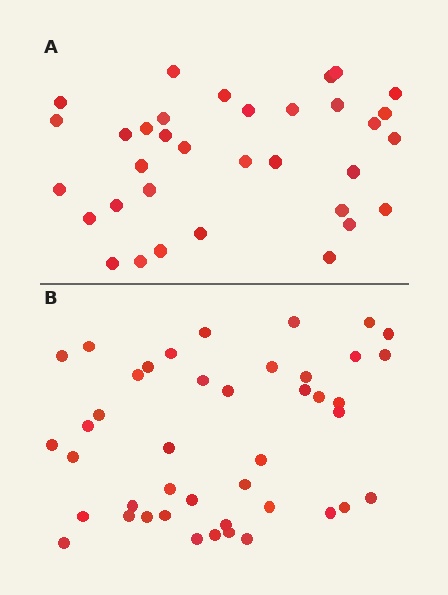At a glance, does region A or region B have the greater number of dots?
Region B (the bottom region) has more dots.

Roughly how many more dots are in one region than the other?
Region B has roughly 8 or so more dots than region A.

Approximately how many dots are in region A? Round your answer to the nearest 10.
About 30 dots. (The exact count is 34, which rounds to 30.)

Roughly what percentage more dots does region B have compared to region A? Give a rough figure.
About 25% more.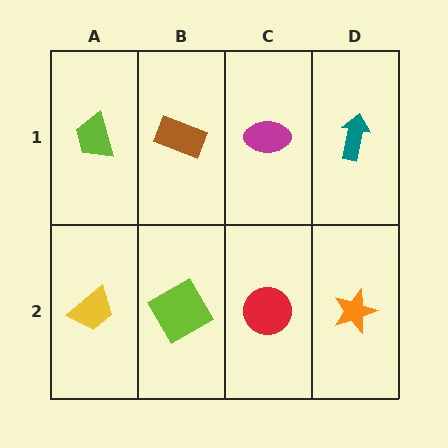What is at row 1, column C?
A magenta ellipse.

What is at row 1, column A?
A lime trapezoid.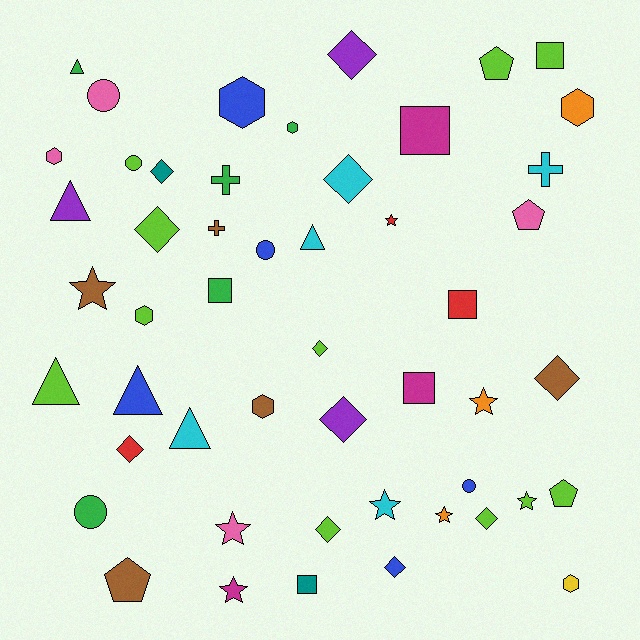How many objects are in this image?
There are 50 objects.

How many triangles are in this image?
There are 6 triangles.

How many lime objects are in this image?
There are 11 lime objects.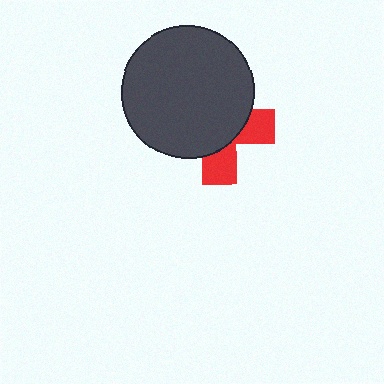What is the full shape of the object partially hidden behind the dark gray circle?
The partially hidden object is a red cross.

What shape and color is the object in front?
The object in front is a dark gray circle.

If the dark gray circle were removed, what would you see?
You would see the complete red cross.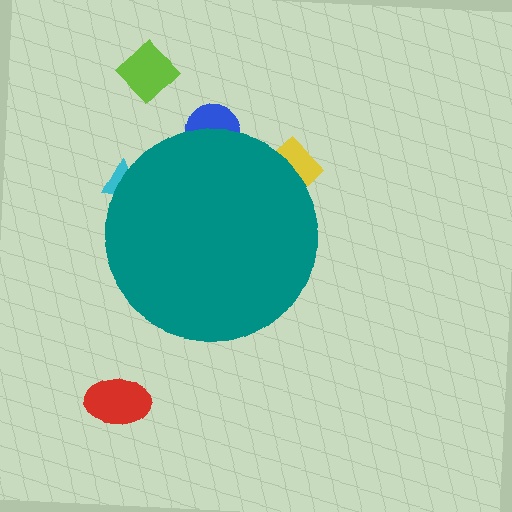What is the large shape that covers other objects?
A teal circle.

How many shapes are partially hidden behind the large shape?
3 shapes are partially hidden.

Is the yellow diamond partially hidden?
Yes, the yellow diamond is partially hidden behind the teal circle.